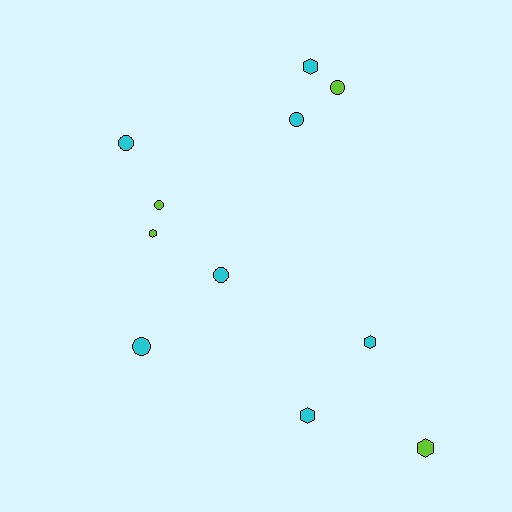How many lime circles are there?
There are 2 lime circles.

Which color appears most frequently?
Cyan, with 7 objects.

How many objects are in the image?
There are 11 objects.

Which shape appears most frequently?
Circle, with 6 objects.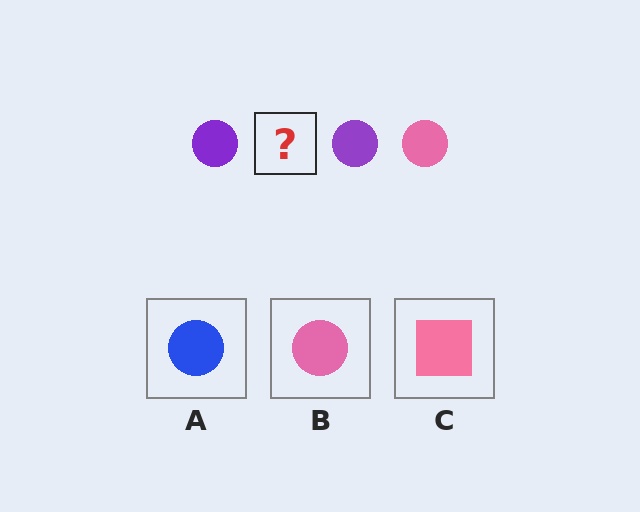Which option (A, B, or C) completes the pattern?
B.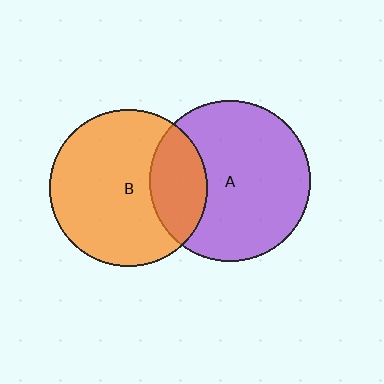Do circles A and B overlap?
Yes.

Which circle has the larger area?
Circle A (purple).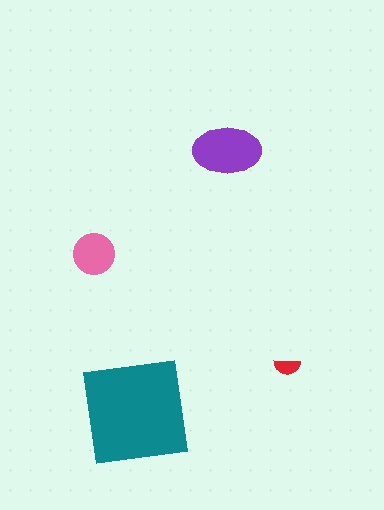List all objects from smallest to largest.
The red semicircle, the pink circle, the purple ellipse, the teal square.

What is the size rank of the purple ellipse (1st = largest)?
2nd.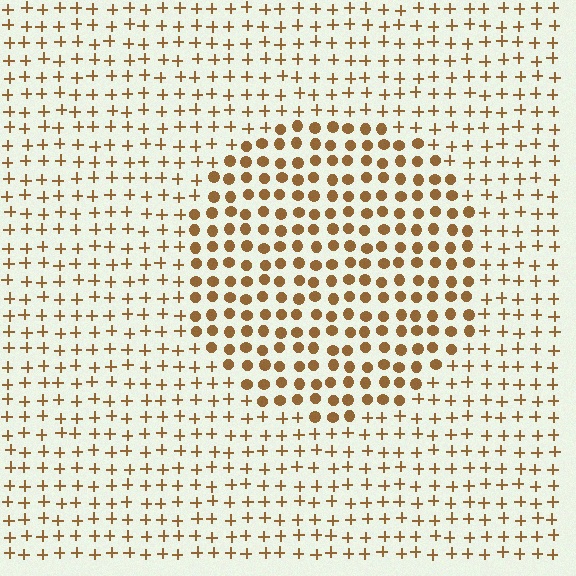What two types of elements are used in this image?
The image uses circles inside the circle region and plus signs outside it.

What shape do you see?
I see a circle.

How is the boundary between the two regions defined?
The boundary is defined by a change in element shape: circles inside vs. plus signs outside. All elements share the same color and spacing.